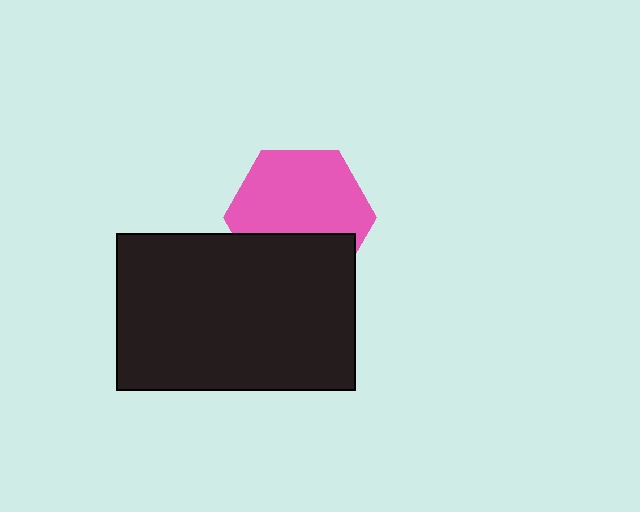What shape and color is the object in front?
The object in front is a black rectangle.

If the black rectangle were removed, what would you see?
You would see the complete pink hexagon.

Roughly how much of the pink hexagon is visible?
Most of it is visible (roughly 66%).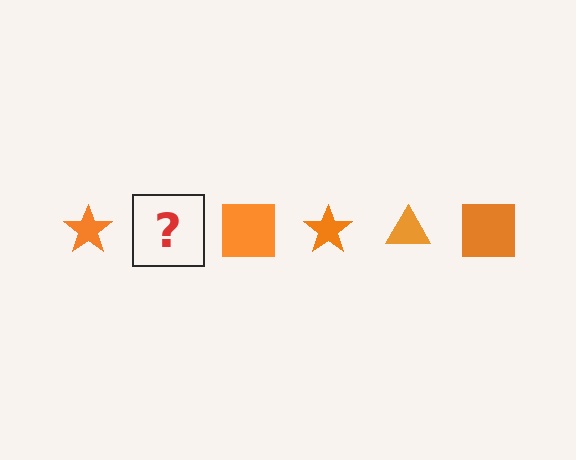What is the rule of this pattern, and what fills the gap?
The rule is that the pattern cycles through star, triangle, square shapes in orange. The gap should be filled with an orange triangle.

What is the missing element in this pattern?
The missing element is an orange triangle.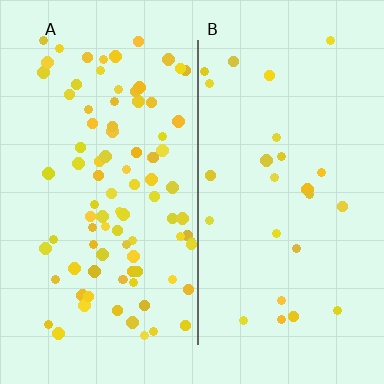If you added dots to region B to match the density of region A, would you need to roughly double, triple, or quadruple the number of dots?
Approximately quadruple.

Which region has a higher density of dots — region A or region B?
A (the left).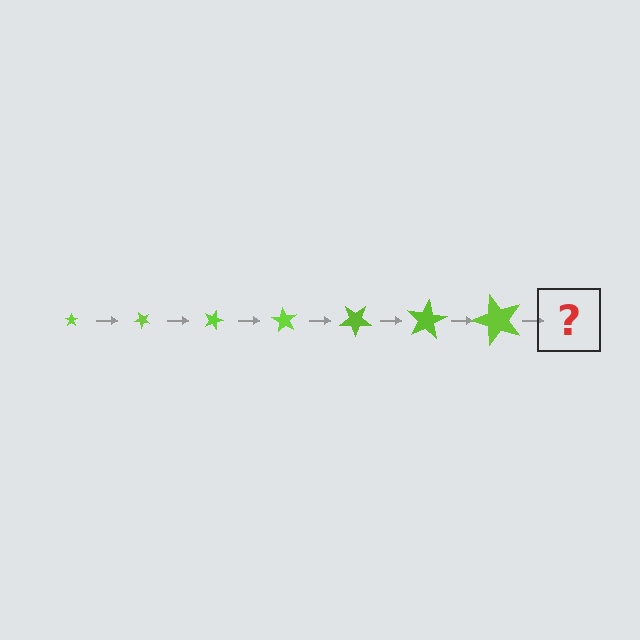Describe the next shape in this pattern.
It should be a star, larger than the previous one and rotated 315 degrees from the start.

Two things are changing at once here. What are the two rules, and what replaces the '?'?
The two rules are that the star grows larger each step and it rotates 45 degrees each step. The '?' should be a star, larger than the previous one and rotated 315 degrees from the start.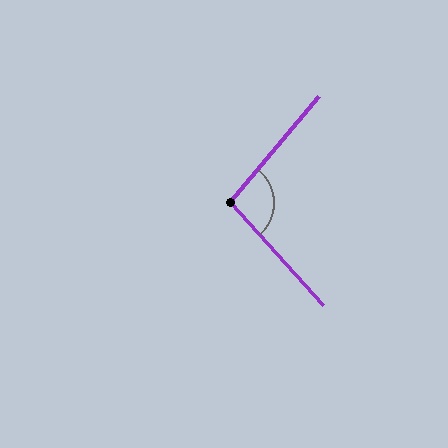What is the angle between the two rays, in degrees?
Approximately 98 degrees.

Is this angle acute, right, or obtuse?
It is obtuse.